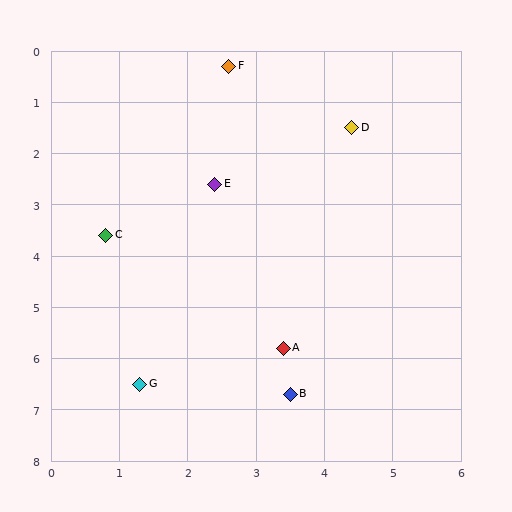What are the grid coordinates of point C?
Point C is at approximately (0.8, 3.6).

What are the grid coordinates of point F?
Point F is at approximately (2.6, 0.3).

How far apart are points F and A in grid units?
Points F and A are about 5.6 grid units apart.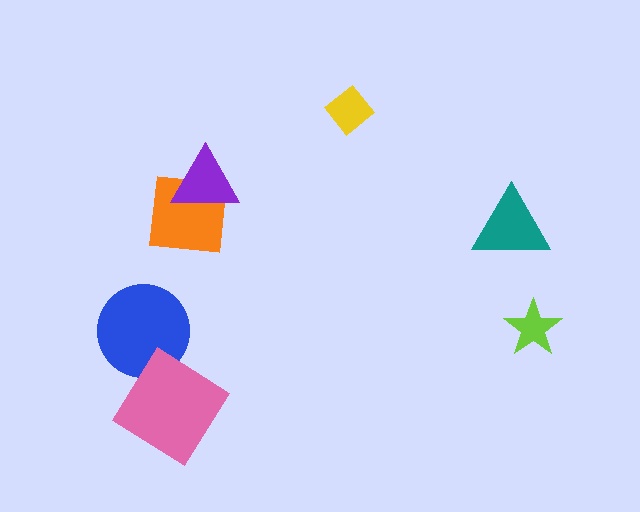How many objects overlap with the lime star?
0 objects overlap with the lime star.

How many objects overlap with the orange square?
1 object overlaps with the orange square.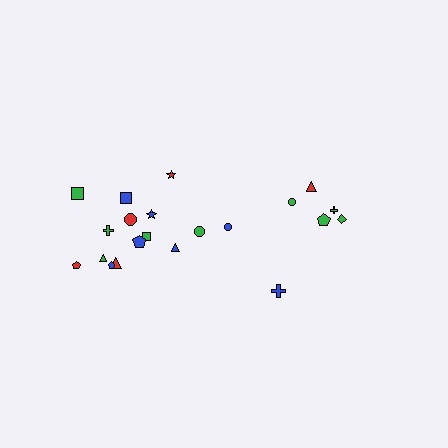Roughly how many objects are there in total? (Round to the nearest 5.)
Roughly 20 objects in total.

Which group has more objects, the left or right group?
The left group.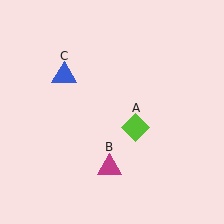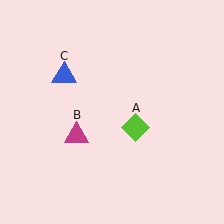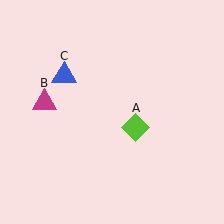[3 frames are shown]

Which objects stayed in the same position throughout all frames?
Lime diamond (object A) and blue triangle (object C) remained stationary.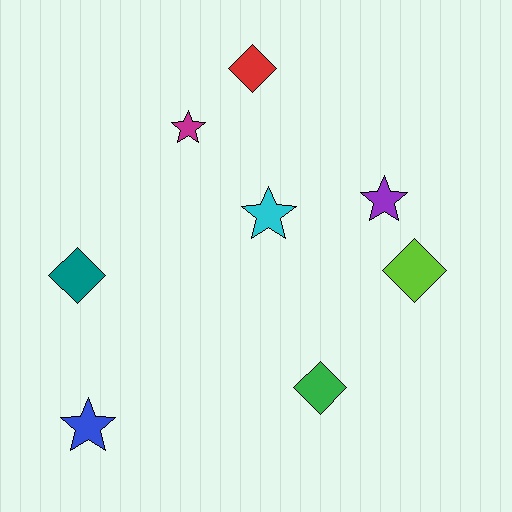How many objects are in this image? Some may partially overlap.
There are 8 objects.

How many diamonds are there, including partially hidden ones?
There are 4 diamonds.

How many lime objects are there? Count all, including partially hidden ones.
There is 1 lime object.